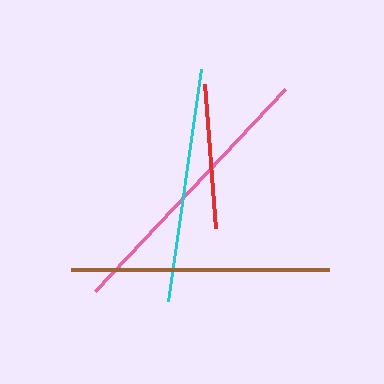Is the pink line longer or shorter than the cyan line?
The pink line is longer than the cyan line.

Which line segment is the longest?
The pink line is the longest at approximately 278 pixels.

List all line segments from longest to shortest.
From longest to shortest: pink, brown, cyan, red.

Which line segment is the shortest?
The red line is the shortest at approximately 144 pixels.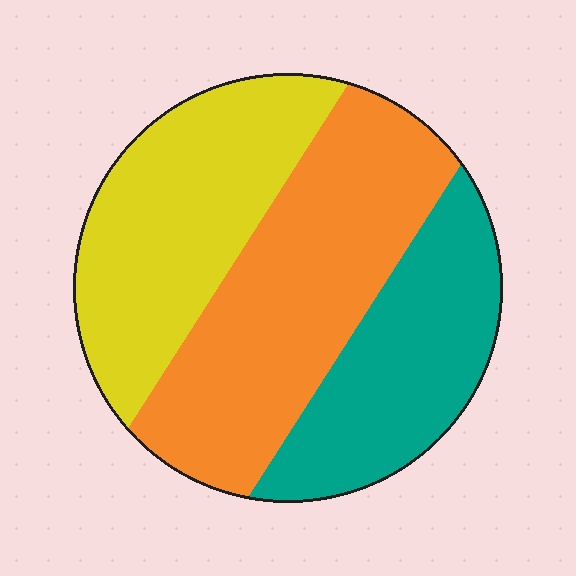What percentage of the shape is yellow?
Yellow covers 33% of the shape.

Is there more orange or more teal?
Orange.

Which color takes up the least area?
Teal, at roughly 25%.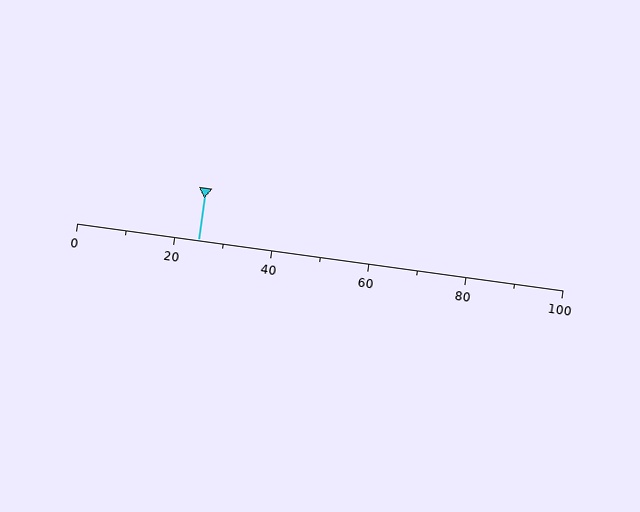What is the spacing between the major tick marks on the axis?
The major ticks are spaced 20 apart.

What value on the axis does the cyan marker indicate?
The marker indicates approximately 25.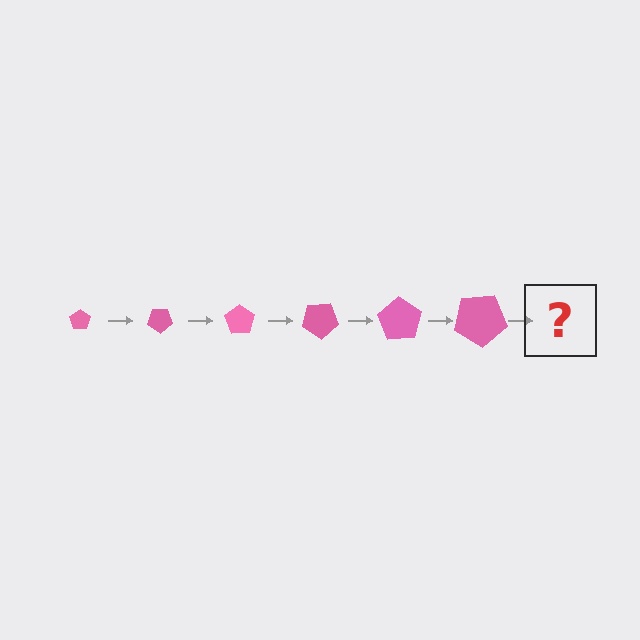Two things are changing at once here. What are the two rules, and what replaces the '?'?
The two rules are that the pentagon grows larger each step and it rotates 35 degrees each step. The '?' should be a pentagon, larger than the previous one and rotated 210 degrees from the start.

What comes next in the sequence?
The next element should be a pentagon, larger than the previous one and rotated 210 degrees from the start.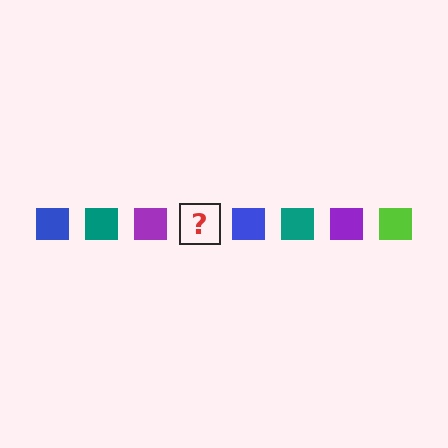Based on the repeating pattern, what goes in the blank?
The blank should be a lime square.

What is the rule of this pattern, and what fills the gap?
The rule is that the pattern cycles through blue, teal, purple, lime squares. The gap should be filled with a lime square.